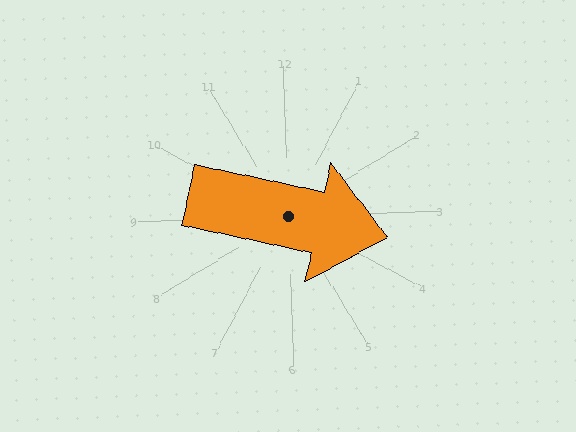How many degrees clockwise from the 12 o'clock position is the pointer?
Approximately 104 degrees.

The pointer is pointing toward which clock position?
Roughly 3 o'clock.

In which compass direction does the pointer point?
East.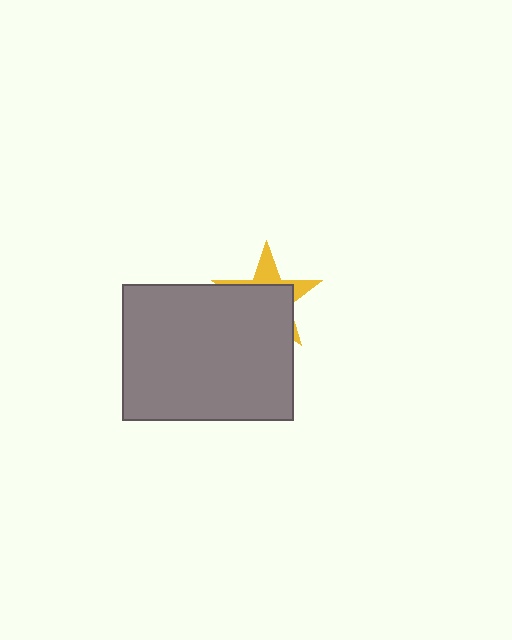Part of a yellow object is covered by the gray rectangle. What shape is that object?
It is a star.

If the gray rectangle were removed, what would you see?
You would see the complete yellow star.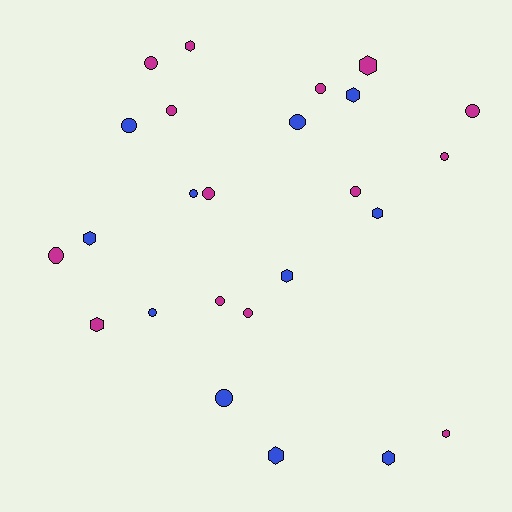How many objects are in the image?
There are 25 objects.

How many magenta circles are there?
There are 10 magenta circles.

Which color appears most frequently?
Magenta, with 14 objects.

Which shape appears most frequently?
Circle, with 15 objects.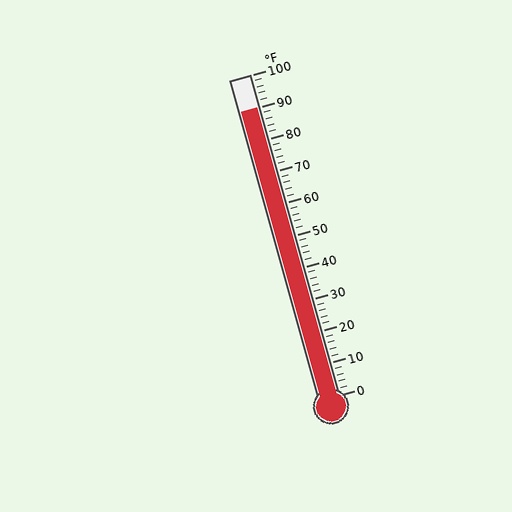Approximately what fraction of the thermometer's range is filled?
The thermometer is filled to approximately 90% of its range.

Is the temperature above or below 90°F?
The temperature is at 90°F.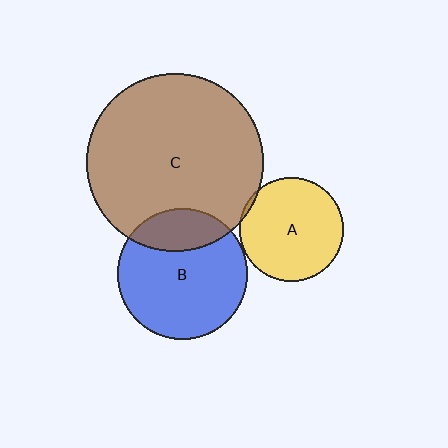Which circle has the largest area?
Circle C (brown).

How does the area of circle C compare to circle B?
Approximately 1.9 times.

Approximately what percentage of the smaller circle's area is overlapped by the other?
Approximately 5%.